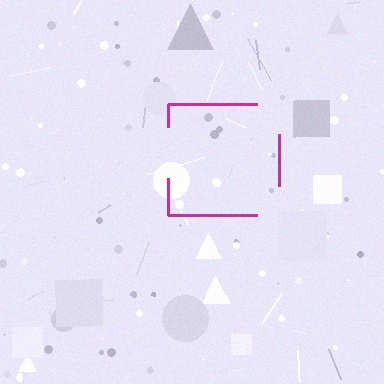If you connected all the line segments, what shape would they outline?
They would outline a square.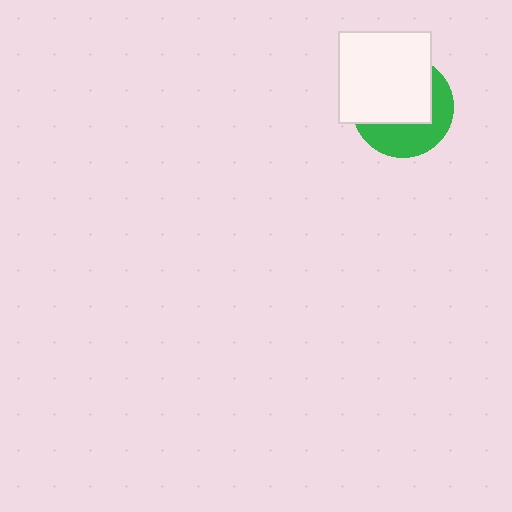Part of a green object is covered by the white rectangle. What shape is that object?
It is a circle.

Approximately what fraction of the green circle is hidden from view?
Roughly 58% of the green circle is hidden behind the white rectangle.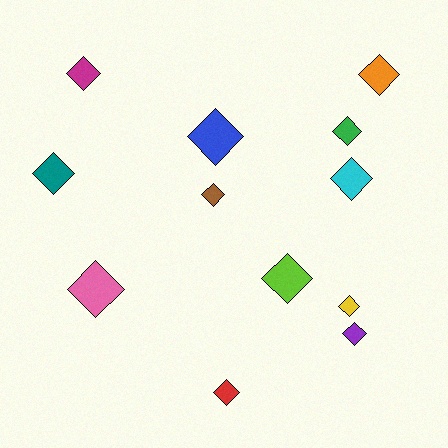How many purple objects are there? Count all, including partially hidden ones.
There is 1 purple object.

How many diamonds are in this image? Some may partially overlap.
There are 12 diamonds.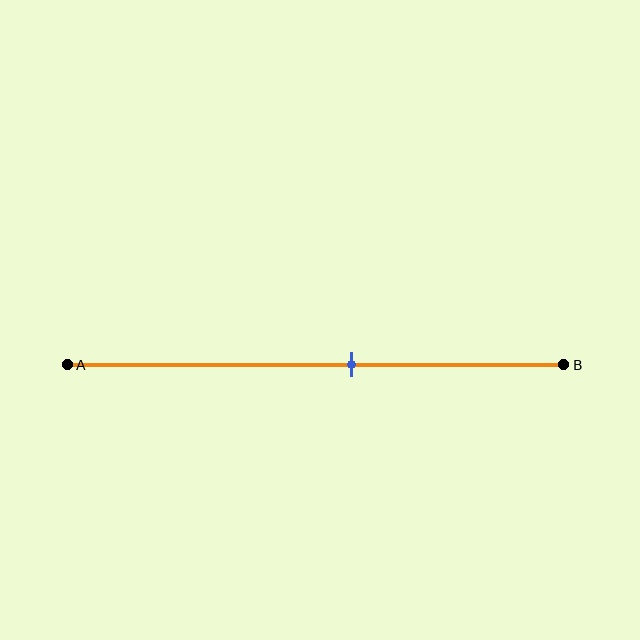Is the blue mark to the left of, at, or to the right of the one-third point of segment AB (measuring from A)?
The blue mark is to the right of the one-third point of segment AB.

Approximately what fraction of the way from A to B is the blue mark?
The blue mark is approximately 55% of the way from A to B.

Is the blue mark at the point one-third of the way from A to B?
No, the mark is at about 55% from A, not at the 33% one-third point.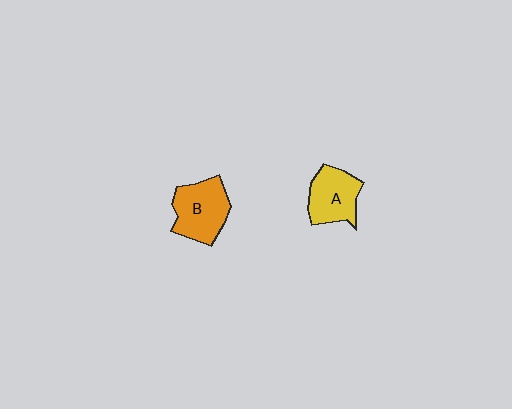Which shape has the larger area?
Shape B (orange).